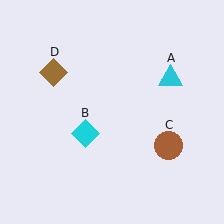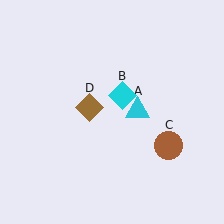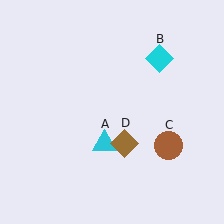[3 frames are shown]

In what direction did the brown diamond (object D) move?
The brown diamond (object D) moved down and to the right.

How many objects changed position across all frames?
3 objects changed position: cyan triangle (object A), cyan diamond (object B), brown diamond (object D).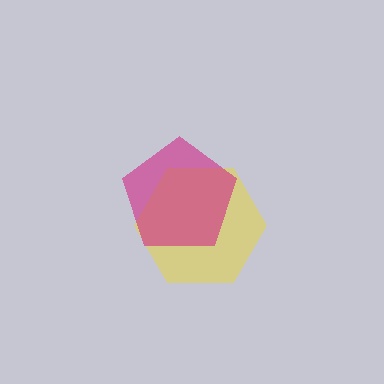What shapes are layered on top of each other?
The layered shapes are: a yellow hexagon, a magenta pentagon.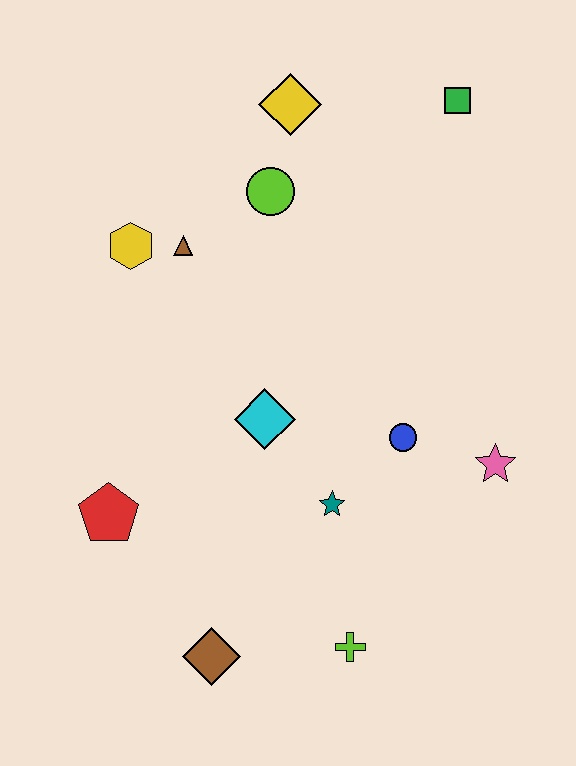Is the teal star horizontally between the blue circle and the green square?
No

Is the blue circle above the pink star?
Yes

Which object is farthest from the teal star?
The green square is farthest from the teal star.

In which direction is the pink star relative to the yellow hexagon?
The pink star is to the right of the yellow hexagon.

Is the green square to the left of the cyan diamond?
No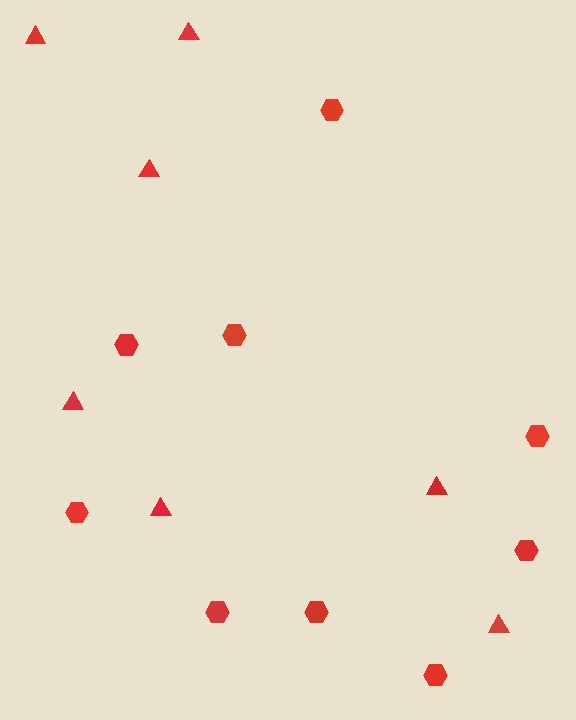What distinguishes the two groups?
There are 2 groups: one group of triangles (7) and one group of hexagons (9).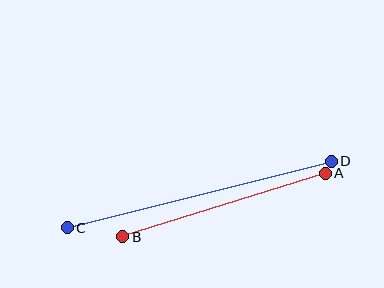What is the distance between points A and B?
The distance is approximately 212 pixels.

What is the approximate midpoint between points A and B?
The midpoint is at approximately (224, 205) pixels.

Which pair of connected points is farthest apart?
Points C and D are farthest apart.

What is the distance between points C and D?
The distance is approximately 272 pixels.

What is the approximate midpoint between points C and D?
The midpoint is at approximately (199, 195) pixels.